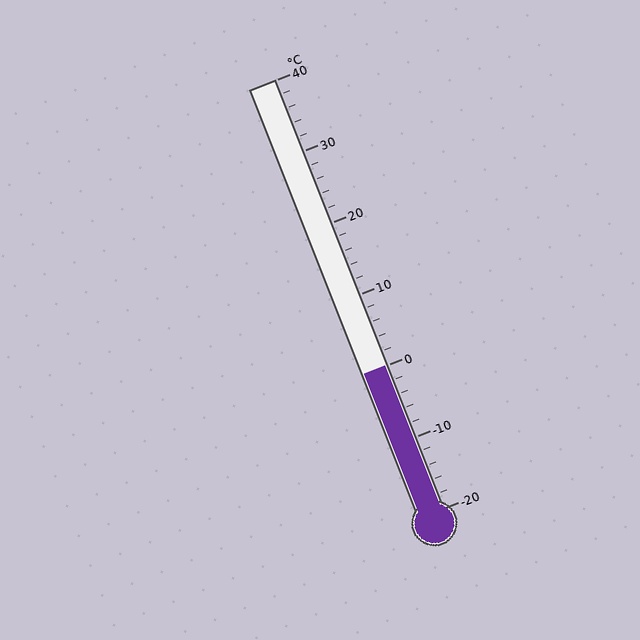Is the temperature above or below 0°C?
The temperature is at 0°C.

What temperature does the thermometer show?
The thermometer shows approximately 0°C.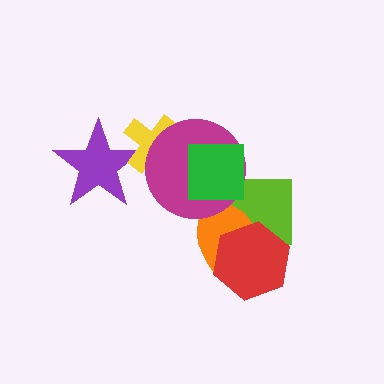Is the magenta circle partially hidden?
Yes, it is partially covered by another shape.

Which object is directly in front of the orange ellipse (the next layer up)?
The magenta circle is directly in front of the orange ellipse.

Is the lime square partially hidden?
Yes, it is partially covered by another shape.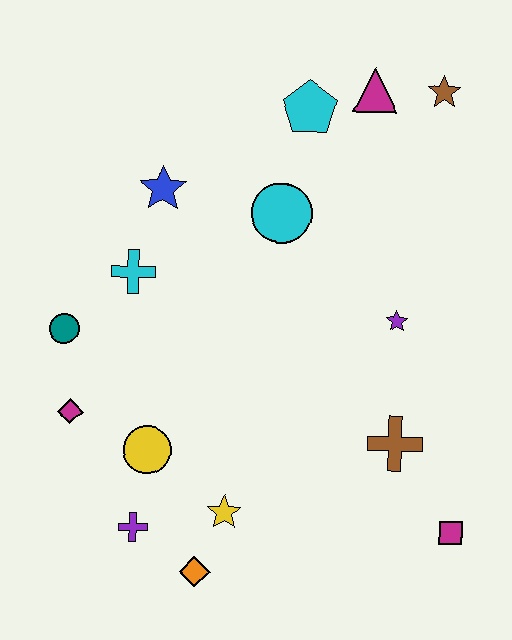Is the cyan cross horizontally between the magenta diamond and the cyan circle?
Yes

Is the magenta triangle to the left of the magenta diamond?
No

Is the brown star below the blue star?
No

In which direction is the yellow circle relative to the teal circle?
The yellow circle is below the teal circle.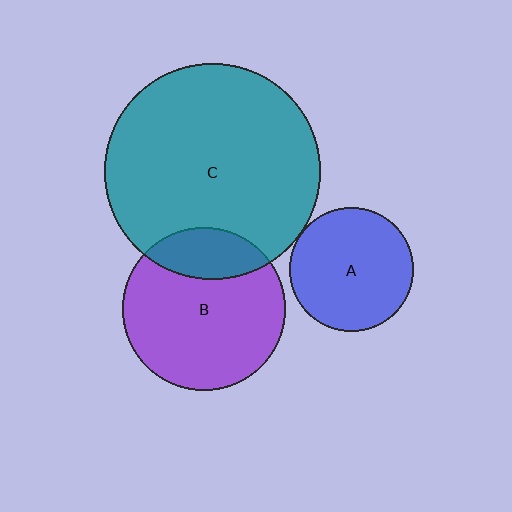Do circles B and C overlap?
Yes.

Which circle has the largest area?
Circle C (teal).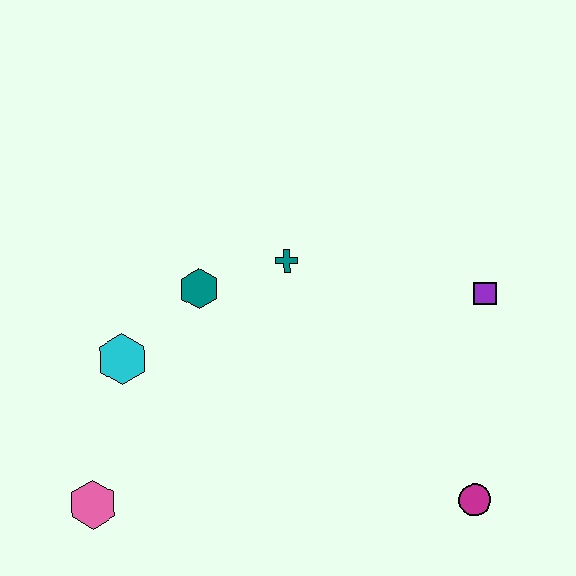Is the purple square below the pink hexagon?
No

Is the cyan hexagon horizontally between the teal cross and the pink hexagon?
Yes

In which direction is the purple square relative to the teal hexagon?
The purple square is to the right of the teal hexagon.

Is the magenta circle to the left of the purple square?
Yes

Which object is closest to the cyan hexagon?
The teal hexagon is closest to the cyan hexagon.